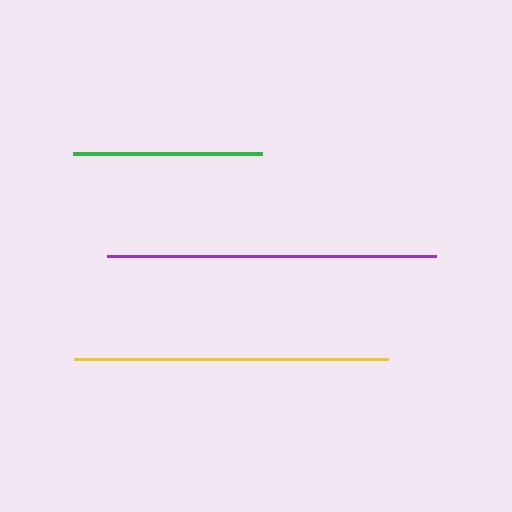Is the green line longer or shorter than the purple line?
The purple line is longer than the green line.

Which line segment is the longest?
The purple line is the longest at approximately 329 pixels.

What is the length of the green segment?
The green segment is approximately 189 pixels long.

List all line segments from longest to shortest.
From longest to shortest: purple, yellow, green.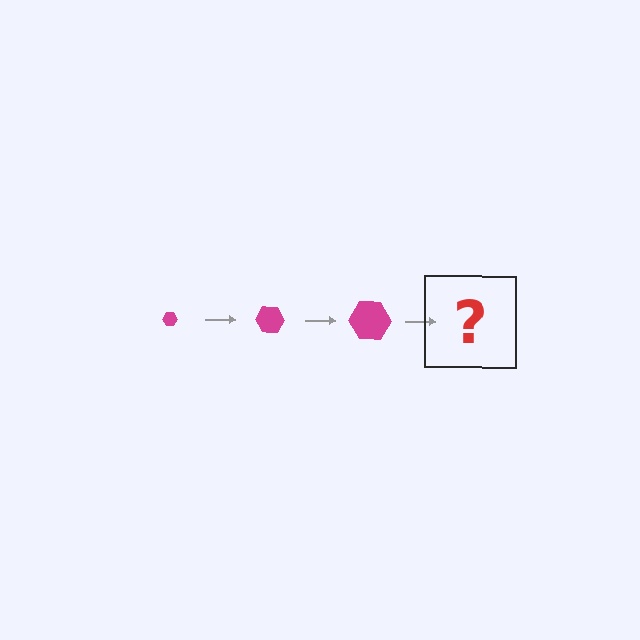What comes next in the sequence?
The next element should be a magenta hexagon, larger than the previous one.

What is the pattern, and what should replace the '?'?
The pattern is that the hexagon gets progressively larger each step. The '?' should be a magenta hexagon, larger than the previous one.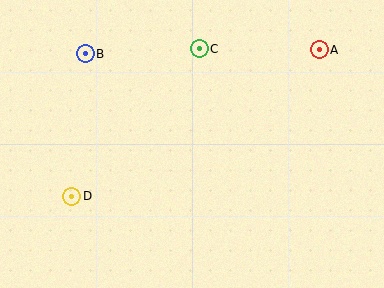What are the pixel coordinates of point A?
Point A is at (319, 50).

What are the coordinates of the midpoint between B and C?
The midpoint between B and C is at (142, 51).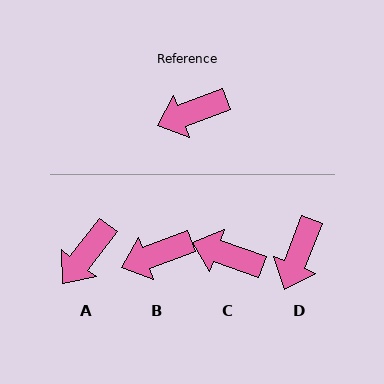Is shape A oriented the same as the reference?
No, it is off by about 32 degrees.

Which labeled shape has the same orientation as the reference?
B.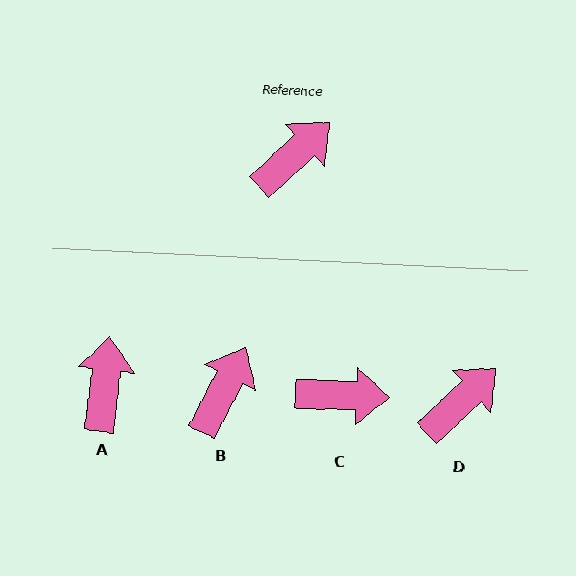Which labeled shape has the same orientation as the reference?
D.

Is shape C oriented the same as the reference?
No, it is off by about 45 degrees.